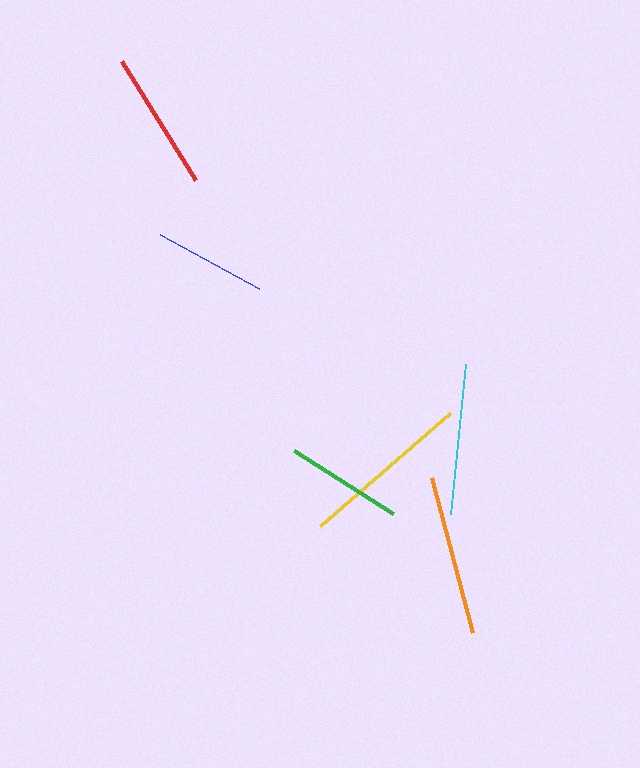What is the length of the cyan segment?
The cyan segment is approximately 151 pixels long.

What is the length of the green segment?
The green segment is approximately 118 pixels long.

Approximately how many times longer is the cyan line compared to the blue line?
The cyan line is approximately 1.3 times the length of the blue line.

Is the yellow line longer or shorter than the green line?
The yellow line is longer than the green line.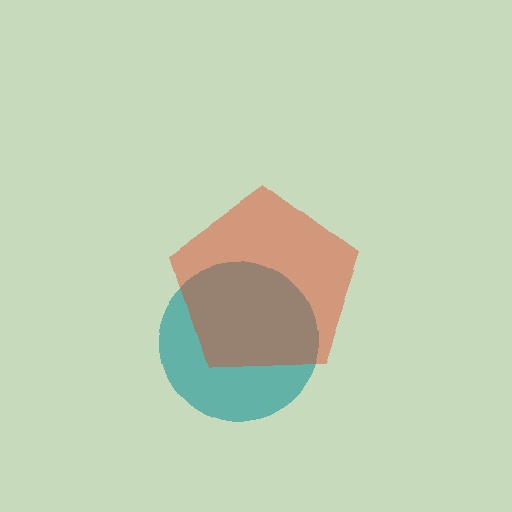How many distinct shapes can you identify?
There are 2 distinct shapes: a teal circle, a red pentagon.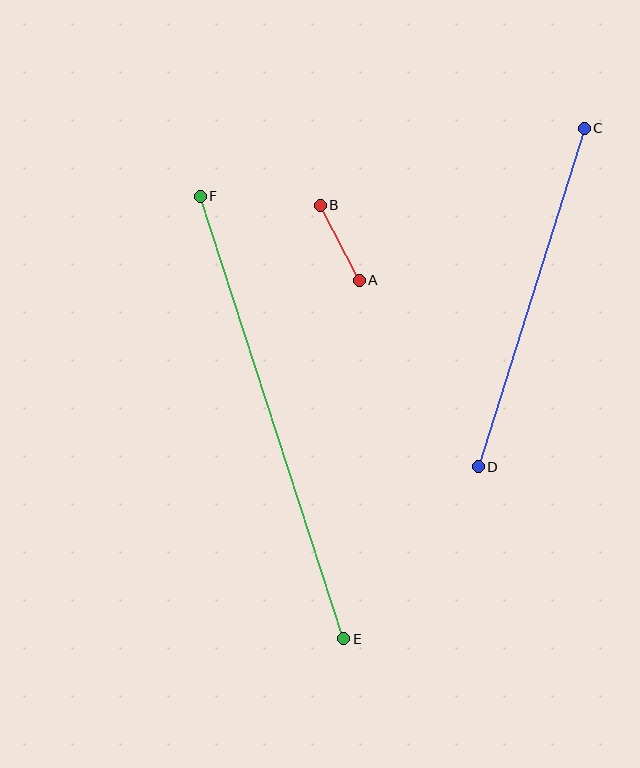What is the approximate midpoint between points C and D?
The midpoint is at approximately (531, 297) pixels.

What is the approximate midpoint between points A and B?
The midpoint is at approximately (340, 243) pixels.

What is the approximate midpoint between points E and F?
The midpoint is at approximately (272, 418) pixels.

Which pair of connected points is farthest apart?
Points E and F are farthest apart.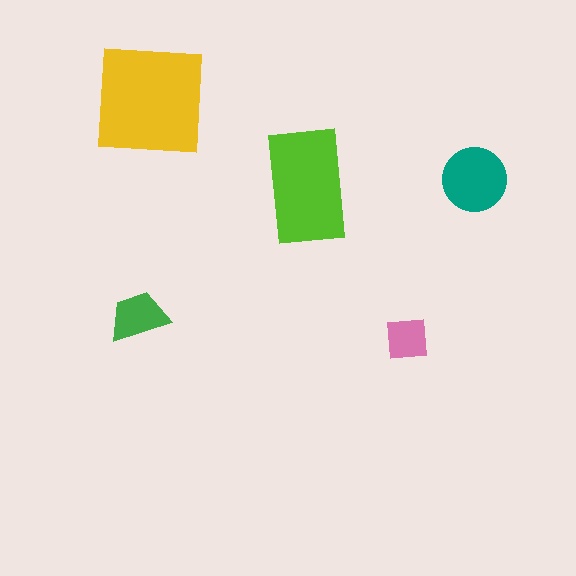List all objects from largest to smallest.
The yellow square, the lime rectangle, the teal circle, the green trapezoid, the pink square.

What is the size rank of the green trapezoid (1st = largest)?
4th.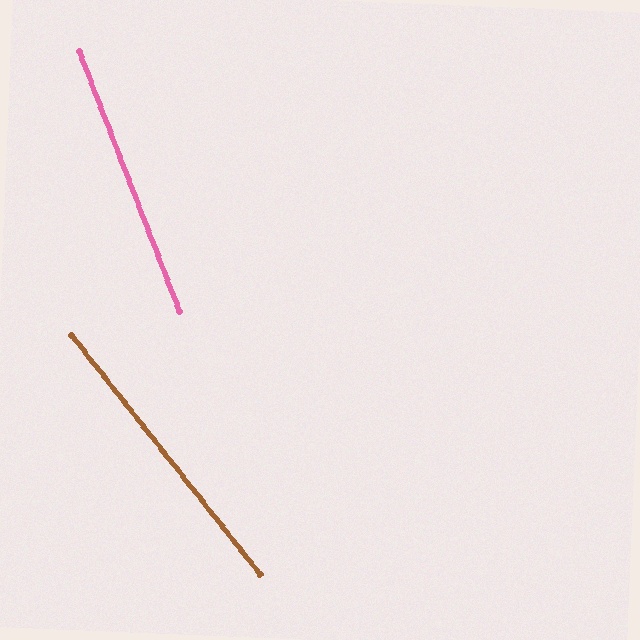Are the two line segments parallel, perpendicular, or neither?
Neither parallel nor perpendicular — they differ by about 17°.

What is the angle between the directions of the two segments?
Approximately 17 degrees.